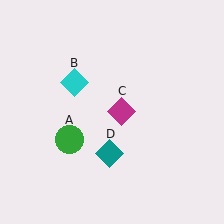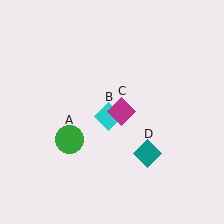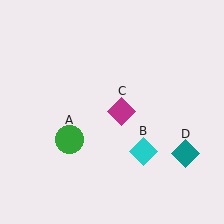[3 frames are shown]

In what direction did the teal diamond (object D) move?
The teal diamond (object D) moved right.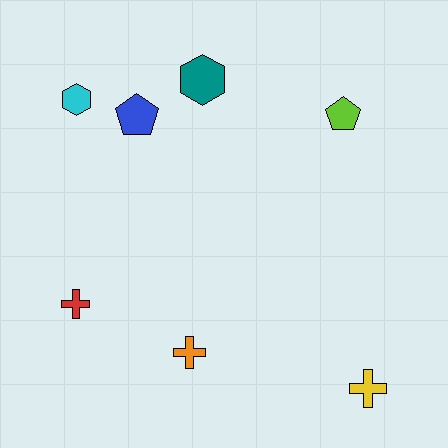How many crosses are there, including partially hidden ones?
There are 3 crosses.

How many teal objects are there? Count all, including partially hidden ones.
There is 1 teal object.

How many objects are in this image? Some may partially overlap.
There are 7 objects.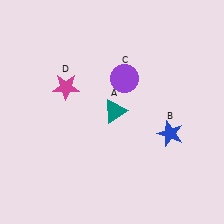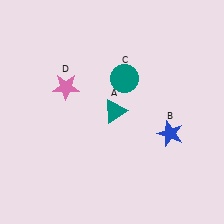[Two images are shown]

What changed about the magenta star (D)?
In Image 1, D is magenta. In Image 2, it changed to pink.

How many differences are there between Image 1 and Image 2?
There are 2 differences between the two images.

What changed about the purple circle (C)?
In Image 1, C is purple. In Image 2, it changed to teal.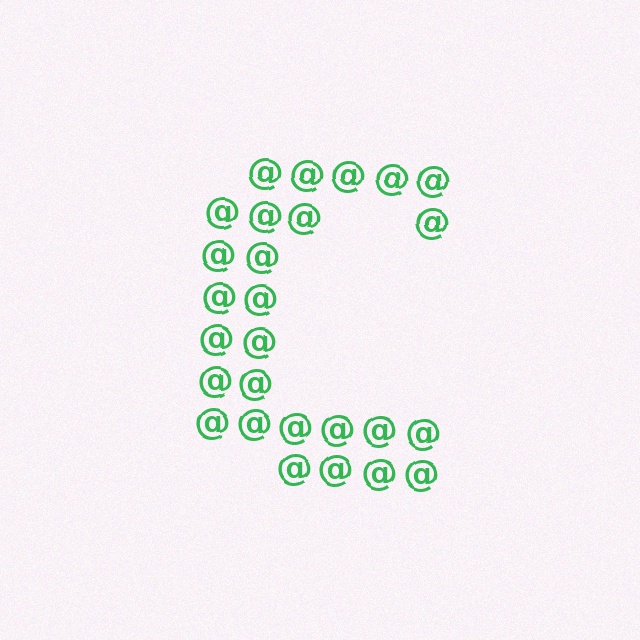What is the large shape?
The large shape is the letter C.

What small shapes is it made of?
It is made of small at signs.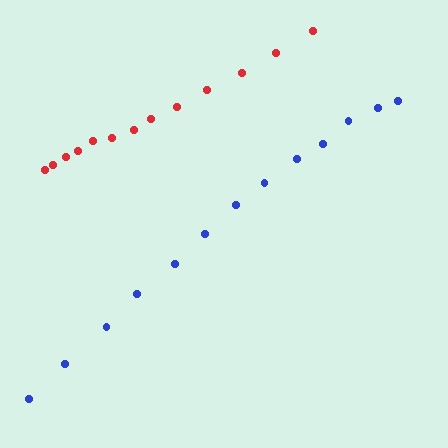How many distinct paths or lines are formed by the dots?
There are 2 distinct paths.